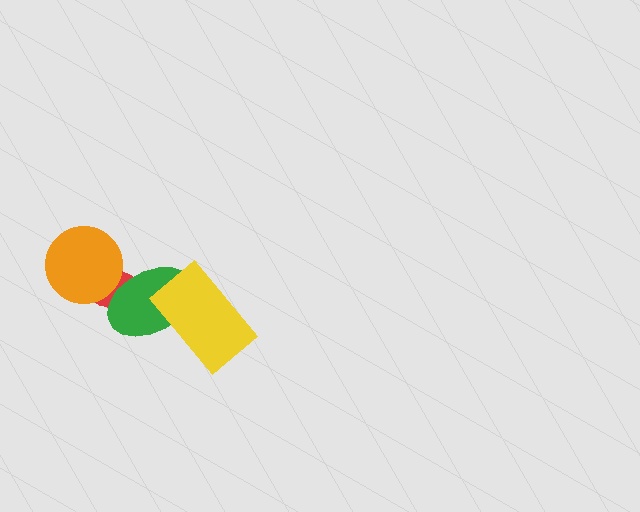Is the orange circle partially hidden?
Yes, it is partially covered by another shape.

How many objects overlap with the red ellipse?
2 objects overlap with the red ellipse.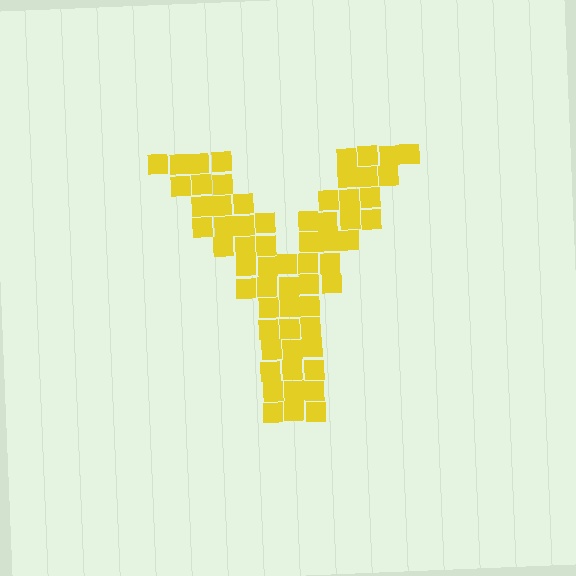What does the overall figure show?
The overall figure shows the letter Y.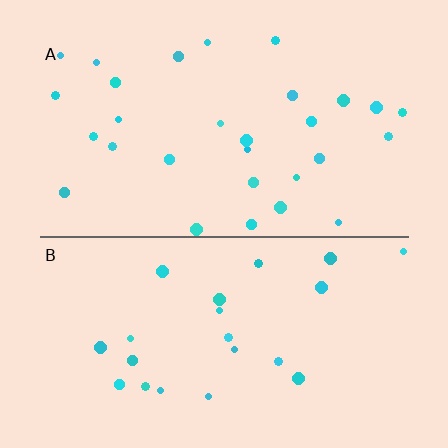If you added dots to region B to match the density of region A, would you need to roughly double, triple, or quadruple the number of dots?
Approximately double.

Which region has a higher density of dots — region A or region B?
A (the top).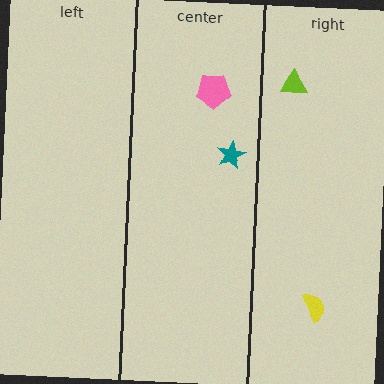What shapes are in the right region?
The yellow semicircle, the lime triangle.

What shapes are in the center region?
The teal star, the pink pentagon.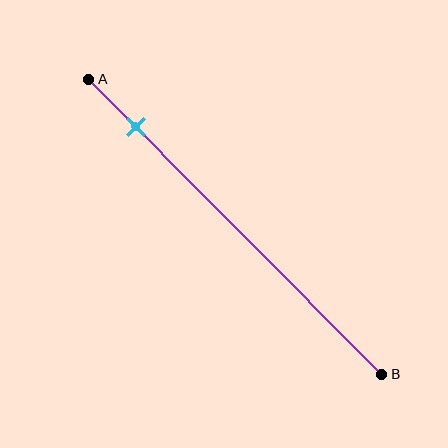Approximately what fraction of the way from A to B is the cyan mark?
The cyan mark is approximately 15% of the way from A to B.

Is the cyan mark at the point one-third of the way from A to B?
No, the mark is at about 15% from A, not at the 33% one-third point.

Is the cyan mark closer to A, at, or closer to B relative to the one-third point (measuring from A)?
The cyan mark is closer to point A than the one-third point of segment AB.